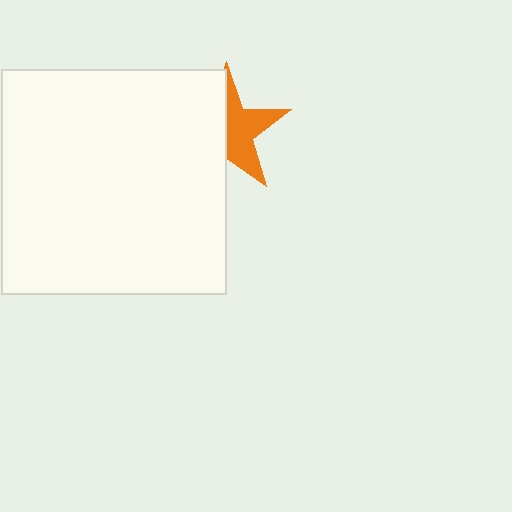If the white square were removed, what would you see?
You would see the complete orange star.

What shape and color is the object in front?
The object in front is a white square.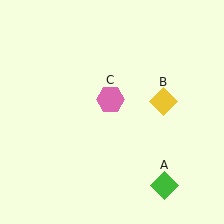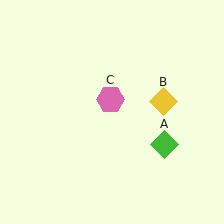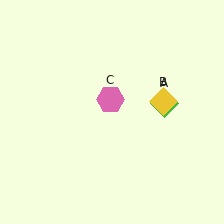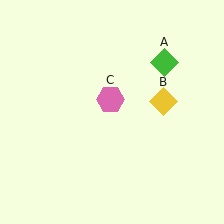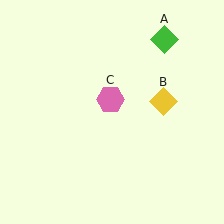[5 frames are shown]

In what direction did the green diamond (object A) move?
The green diamond (object A) moved up.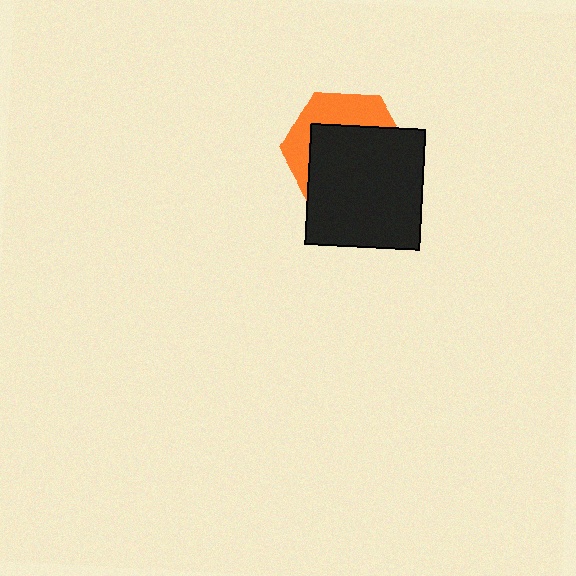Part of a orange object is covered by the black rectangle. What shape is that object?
It is a hexagon.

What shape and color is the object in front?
The object in front is a black rectangle.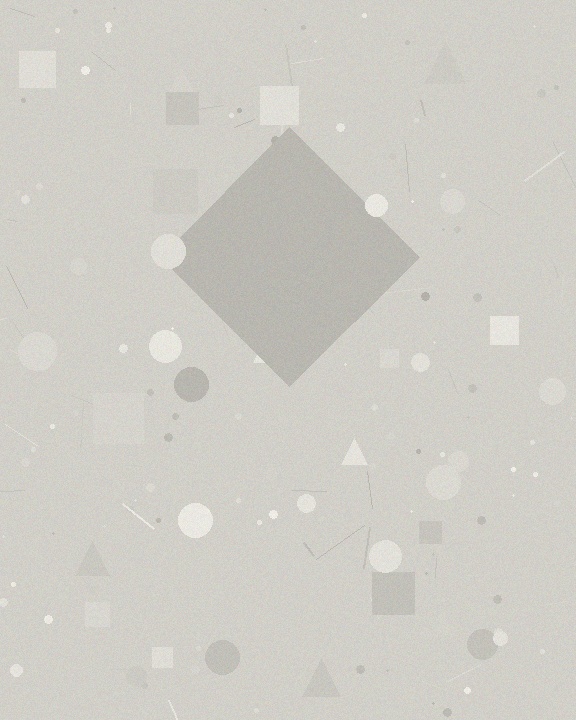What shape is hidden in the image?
A diamond is hidden in the image.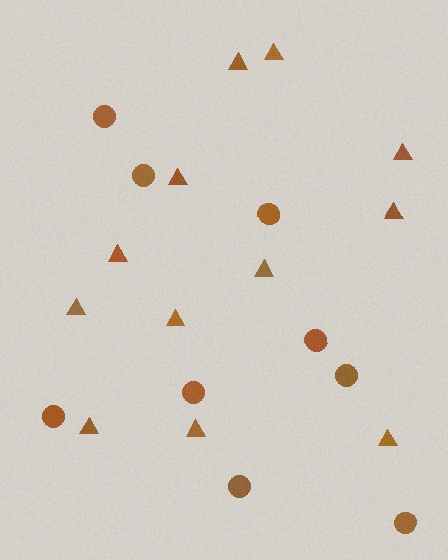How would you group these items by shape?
There are 2 groups: one group of triangles (12) and one group of circles (9).